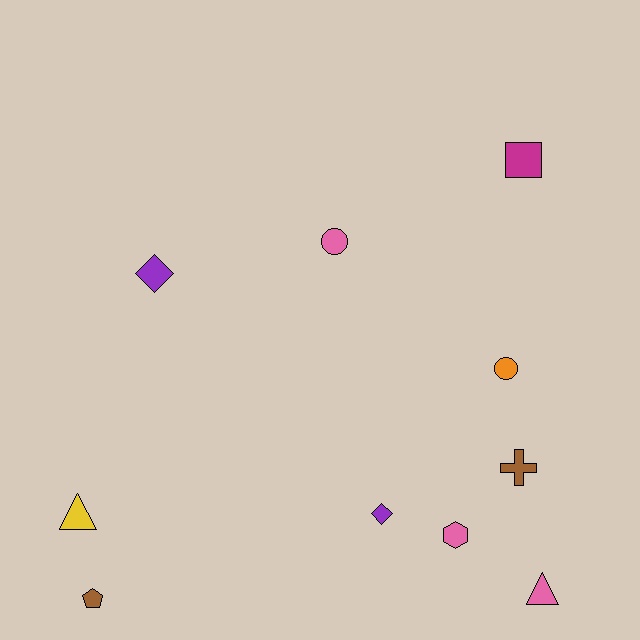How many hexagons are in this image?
There is 1 hexagon.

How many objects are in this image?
There are 10 objects.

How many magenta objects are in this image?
There is 1 magenta object.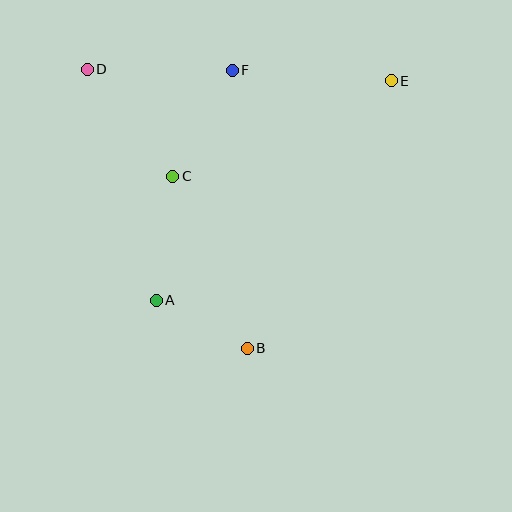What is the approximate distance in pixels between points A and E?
The distance between A and E is approximately 321 pixels.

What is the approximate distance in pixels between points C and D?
The distance between C and D is approximately 137 pixels.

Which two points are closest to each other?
Points A and B are closest to each other.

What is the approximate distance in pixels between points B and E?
The distance between B and E is approximately 304 pixels.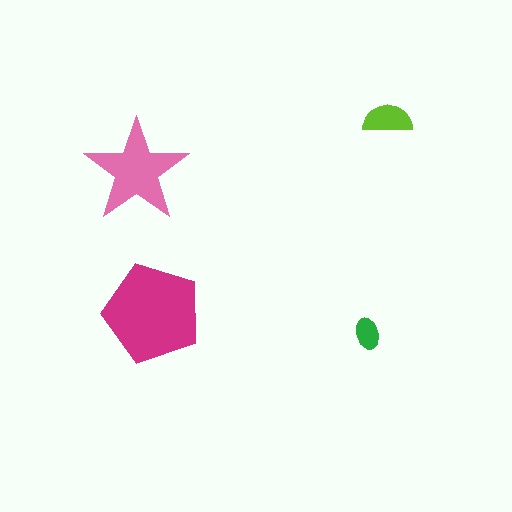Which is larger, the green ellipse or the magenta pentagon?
The magenta pentagon.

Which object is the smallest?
The green ellipse.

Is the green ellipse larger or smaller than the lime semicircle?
Smaller.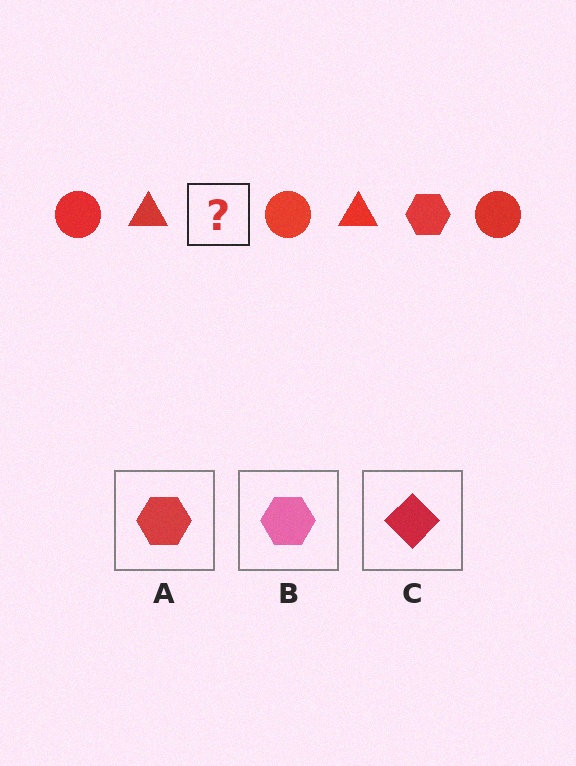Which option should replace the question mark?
Option A.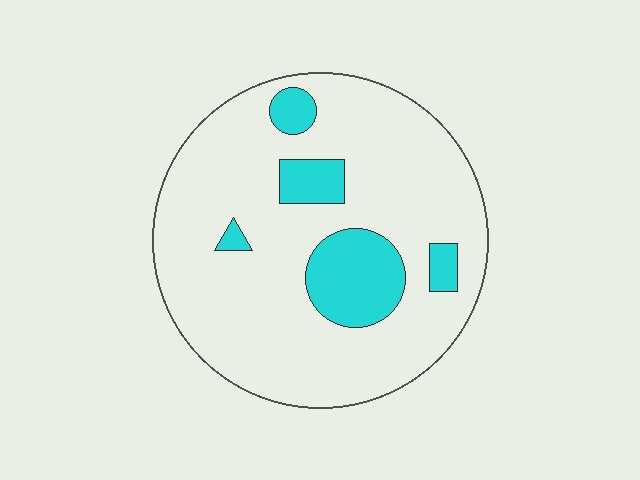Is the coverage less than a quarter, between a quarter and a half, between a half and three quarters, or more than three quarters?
Less than a quarter.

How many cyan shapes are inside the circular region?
5.